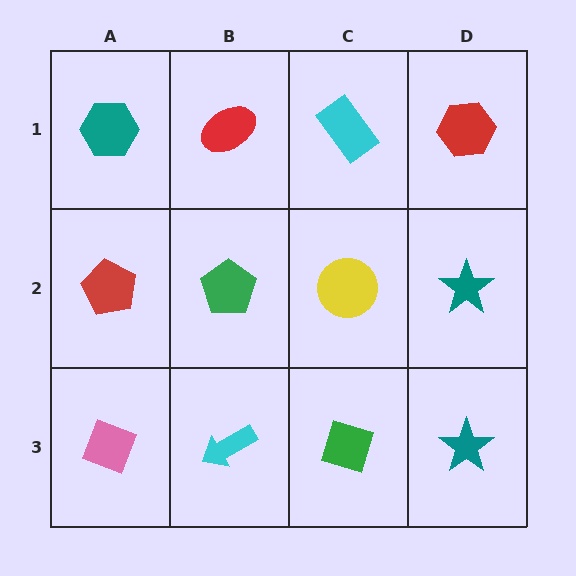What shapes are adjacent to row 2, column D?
A red hexagon (row 1, column D), a teal star (row 3, column D), a yellow circle (row 2, column C).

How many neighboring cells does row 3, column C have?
3.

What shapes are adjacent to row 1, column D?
A teal star (row 2, column D), a cyan rectangle (row 1, column C).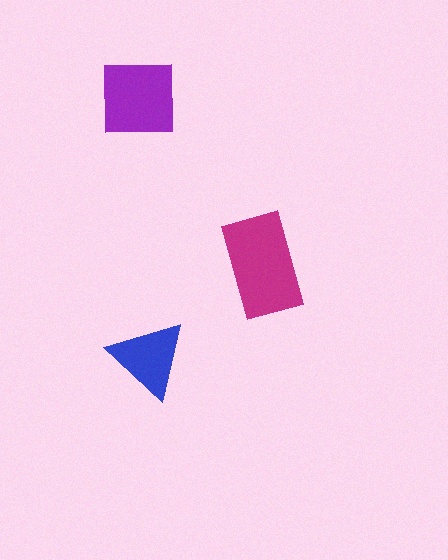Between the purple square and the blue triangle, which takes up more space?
The purple square.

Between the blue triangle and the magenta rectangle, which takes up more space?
The magenta rectangle.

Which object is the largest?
The magenta rectangle.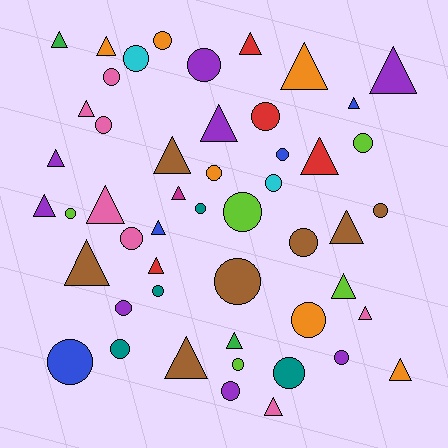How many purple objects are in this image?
There are 8 purple objects.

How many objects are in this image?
There are 50 objects.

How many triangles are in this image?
There are 24 triangles.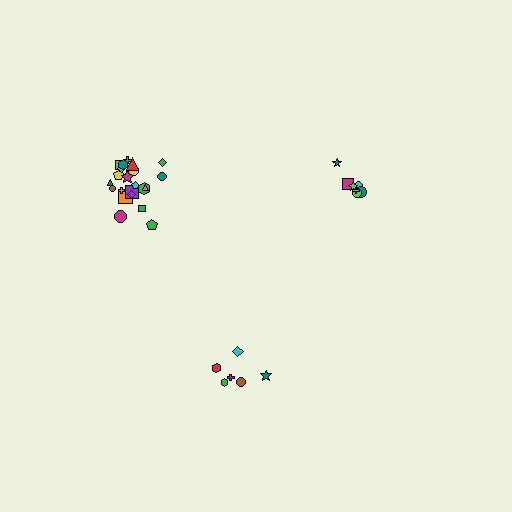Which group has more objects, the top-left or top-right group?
The top-left group.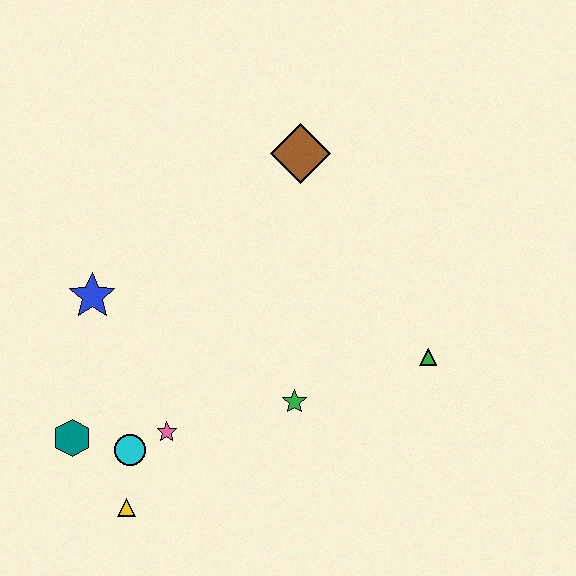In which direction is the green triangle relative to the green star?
The green triangle is to the right of the green star.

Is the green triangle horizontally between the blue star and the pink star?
No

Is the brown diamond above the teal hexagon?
Yes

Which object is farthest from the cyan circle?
The brown diamond is farthest from the cyan circle.